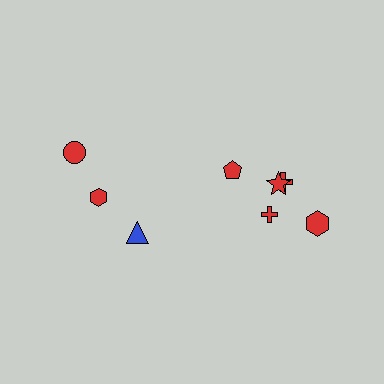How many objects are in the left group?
There are 3 objects.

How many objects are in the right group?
There are 5 objects.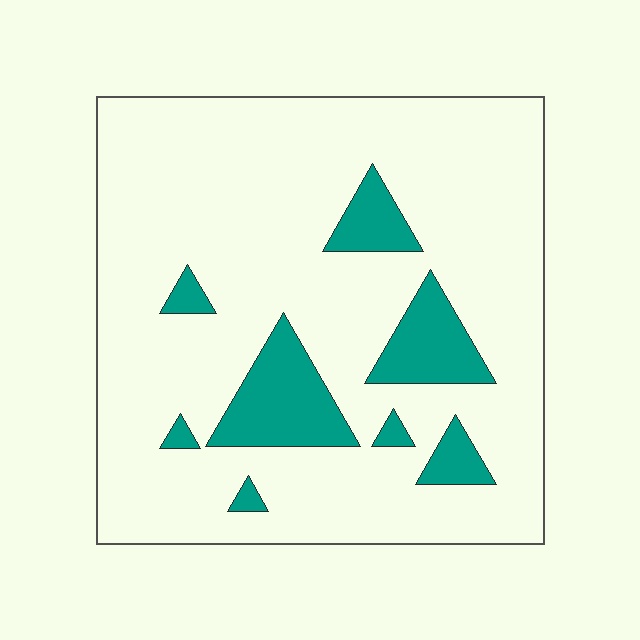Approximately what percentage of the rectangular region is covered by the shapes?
Approximately 15%.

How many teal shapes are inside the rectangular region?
8.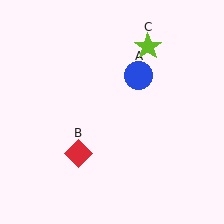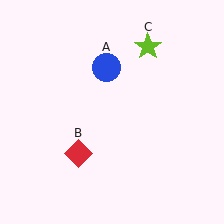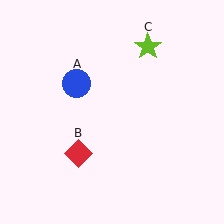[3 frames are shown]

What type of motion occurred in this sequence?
The blue circle (object A) rotated counterclockwise around the center of the scene.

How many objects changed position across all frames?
1 object changed position: blue circle (object A).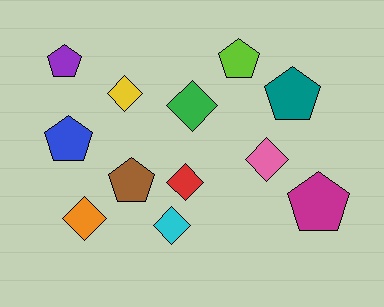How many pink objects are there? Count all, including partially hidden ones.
There is 1 pink object.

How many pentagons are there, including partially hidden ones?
There are 6 pentagons.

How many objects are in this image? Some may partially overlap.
There are 12 objects.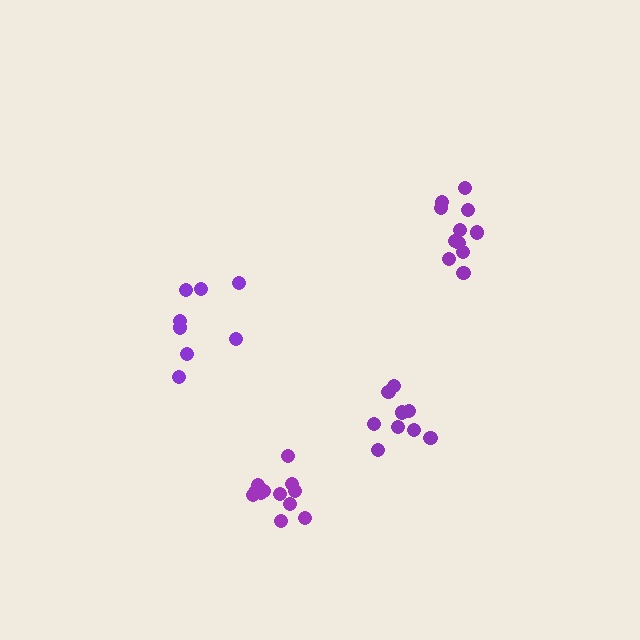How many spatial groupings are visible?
There are 4 spatial groupings.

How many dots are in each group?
Group 1: 9 dots, Group 2: 11 dots, Group 3: 8 dots, Group 4: 12 dots (40 total).